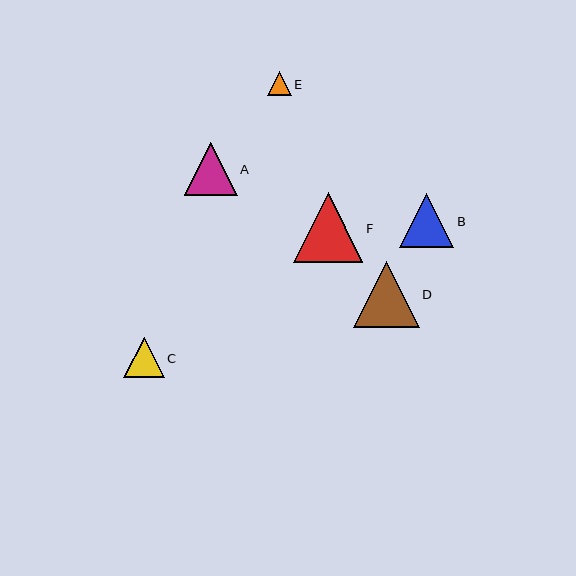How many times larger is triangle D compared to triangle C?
Triangle D is approximately 1.6 times the size of triangle C.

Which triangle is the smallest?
Triangle E is the smallest with a size of approximately 24 pixels.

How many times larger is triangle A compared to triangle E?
Triangle A is approximately 2.2 times the size of triangle E.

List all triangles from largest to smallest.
From largest to smallest: F, D, B, A, C, E.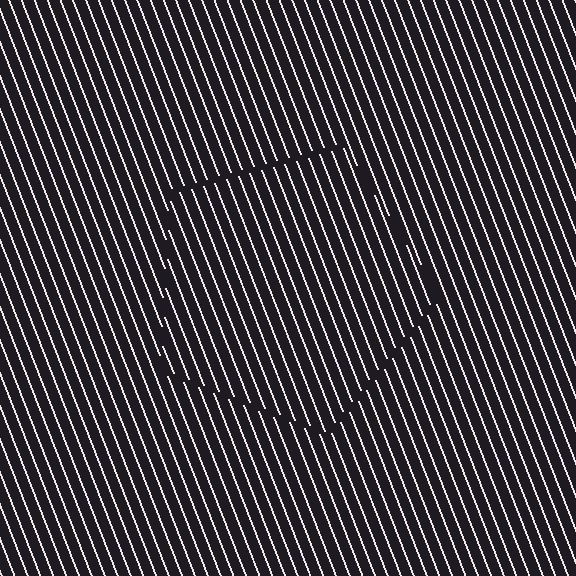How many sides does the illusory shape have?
5 sides — the line-ends trace a pentagon.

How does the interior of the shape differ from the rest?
The interior of the shape contains the same grating, shifted by half a period — the contour is defined by the phase discontinuity where line-ends from the inner and outer gratings abut.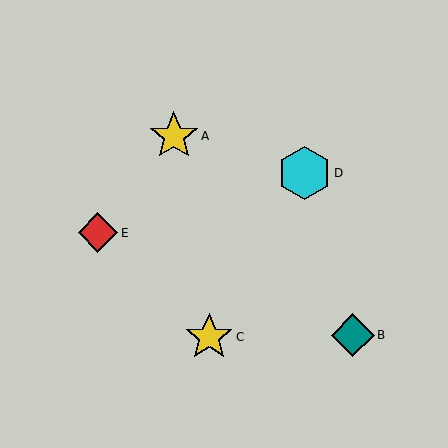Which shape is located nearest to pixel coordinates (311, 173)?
The cyan hexagon (labeled D) at (305, 173) is nearest to that location.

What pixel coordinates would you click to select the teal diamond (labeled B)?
Click at (353, 335) to select the teal diamond B.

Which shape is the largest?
The cyan hexagon (labeled D) is the largest.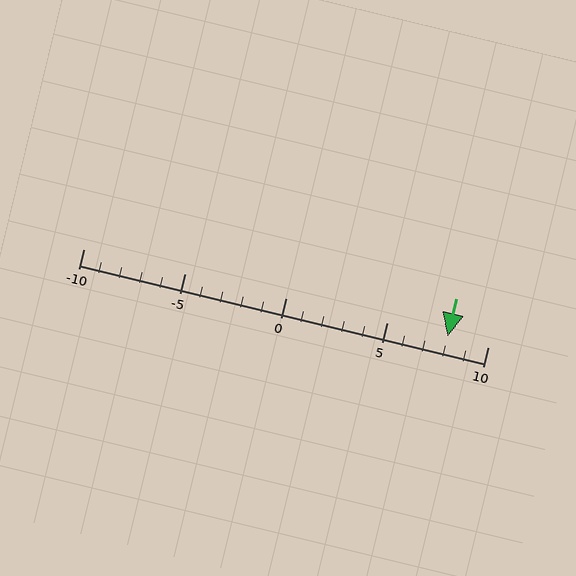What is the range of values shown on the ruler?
The ruler shows values from -10 to 10.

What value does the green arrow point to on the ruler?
The green arrow points to approximately 8.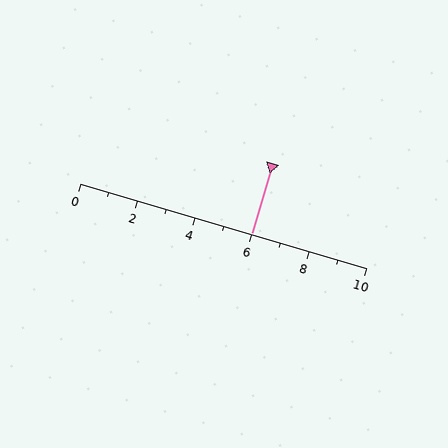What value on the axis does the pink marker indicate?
The marker indicates approximately 6.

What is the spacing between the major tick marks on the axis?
The major ticks are spaced 2 apart.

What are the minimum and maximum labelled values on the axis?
The axis runs from 0 to 10.